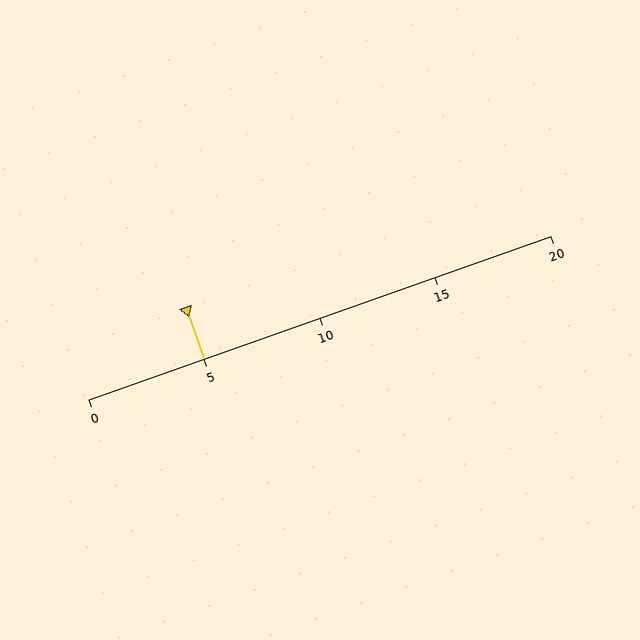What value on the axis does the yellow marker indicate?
The marker indicates approximately 5.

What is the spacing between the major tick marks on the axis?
The major ticks are spaced 5 apart.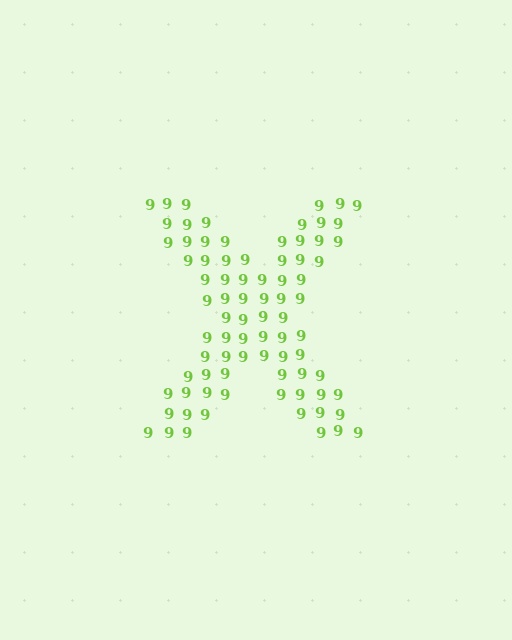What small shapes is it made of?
It is made of small digit 9's.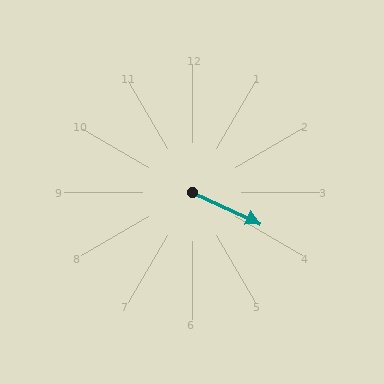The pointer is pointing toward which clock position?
Roughly 4 o'clock.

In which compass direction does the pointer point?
Southeast.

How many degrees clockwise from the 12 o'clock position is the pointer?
Approximately 115 degrees.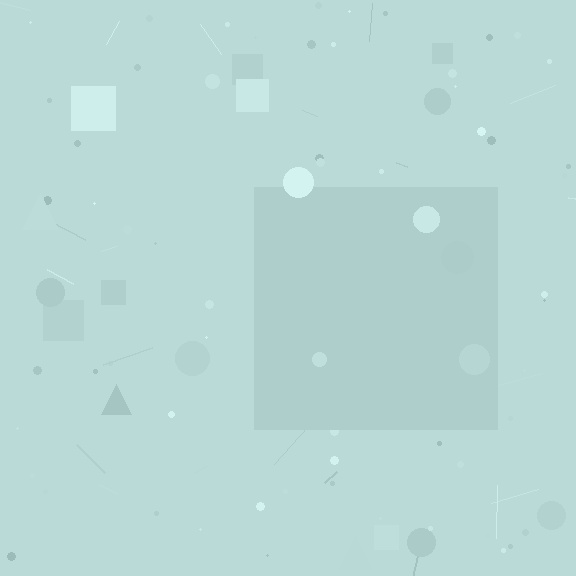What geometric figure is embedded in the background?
A square is embedded in the background.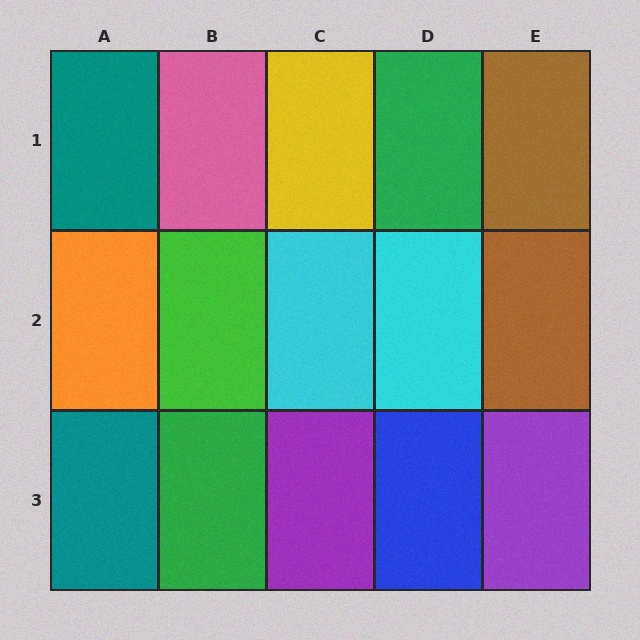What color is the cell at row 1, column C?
Yellow.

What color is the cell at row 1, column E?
Brown.